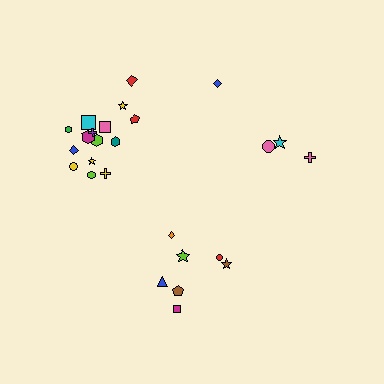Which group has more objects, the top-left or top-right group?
The top-left group.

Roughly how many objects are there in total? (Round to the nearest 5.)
Roughly 25 objects in total.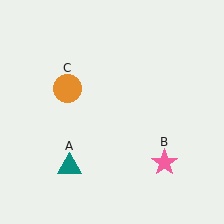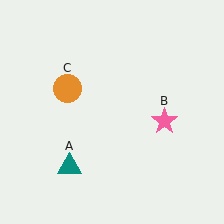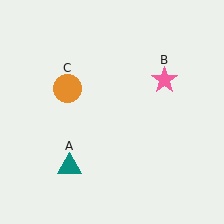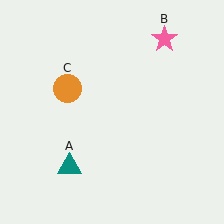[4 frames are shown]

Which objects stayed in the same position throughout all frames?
Teal triangle (object A) and orange circle (object C) remained stationary.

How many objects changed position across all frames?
1 object changed position: pink star (object B).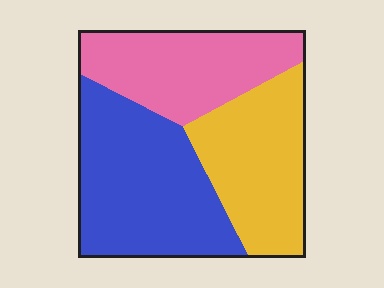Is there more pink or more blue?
Blue.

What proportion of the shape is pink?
Pink takes up between a quarter and a half of the shape.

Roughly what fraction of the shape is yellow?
Yellow takes up about one third (1/3) of the shape.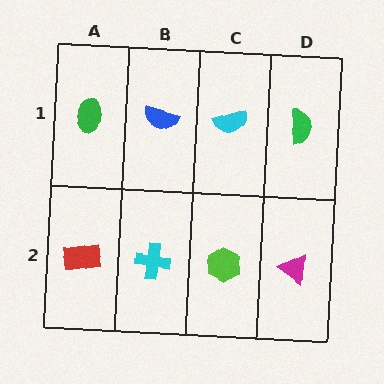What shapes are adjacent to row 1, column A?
A red rectangle (row 2, column A), a blue semicircle (row 1, column B).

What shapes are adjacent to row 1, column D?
A magenta triangle (row 2, column D), a cyan semicircle (row 1, column C).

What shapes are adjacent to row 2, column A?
A green ellipse (row 1, column A), a cyan cross (row 2, column B).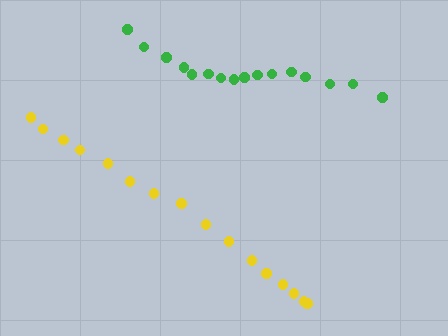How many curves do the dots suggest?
There are 2 distinct paths.